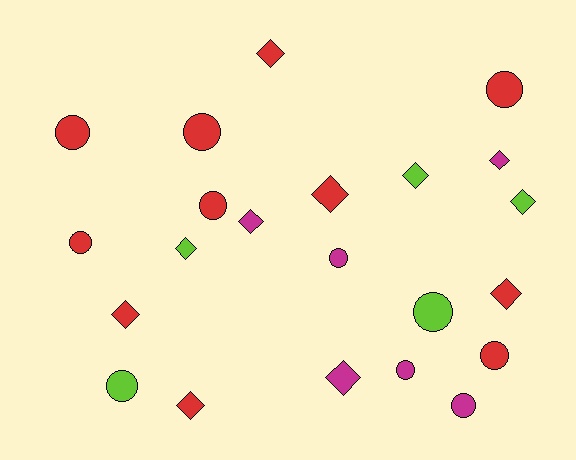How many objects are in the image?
There are 22 objects.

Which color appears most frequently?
Red, with 11 objects.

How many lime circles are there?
There are 2 lime circles.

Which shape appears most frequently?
Diamond, with 11 objects.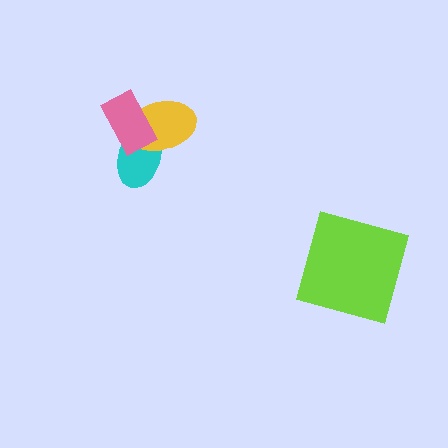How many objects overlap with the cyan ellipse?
2 objects overlap with the cyan ellipse.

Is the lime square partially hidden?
No, no other shape covers it.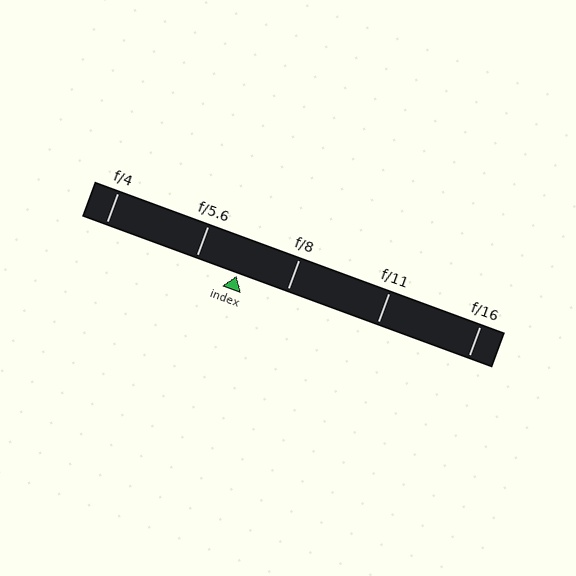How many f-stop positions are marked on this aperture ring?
There are 5 f-stop positions marked.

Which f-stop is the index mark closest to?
The index mark is closest to f/5.6.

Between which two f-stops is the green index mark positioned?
The index mark is between f/5.6 and f/8.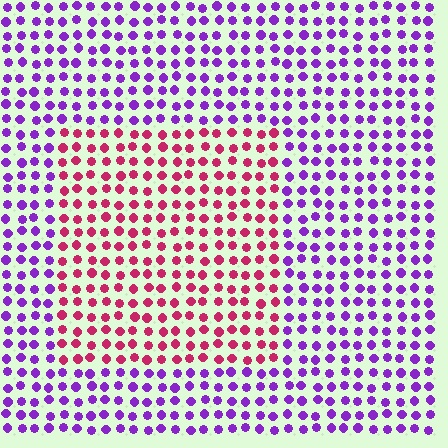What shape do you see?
I see a rectangle.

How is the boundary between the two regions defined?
The boundary is defined purely by a slight shift in hue (about 58 degrees). Spacing, size, and orientation are identical on both sides.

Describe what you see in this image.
The image is filled with small purple elements in a uniform arrangement. A rectangle-shaped region is visible where the elements are tinted to a slightly different hue, forming a subtle color boundary.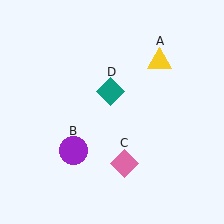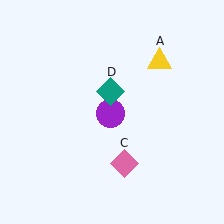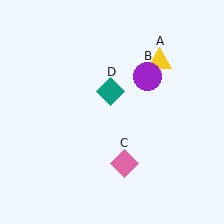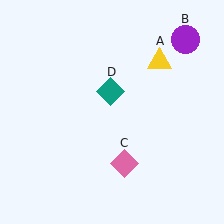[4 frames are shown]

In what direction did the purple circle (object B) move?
The purple circle (object B) moved up and to the right.